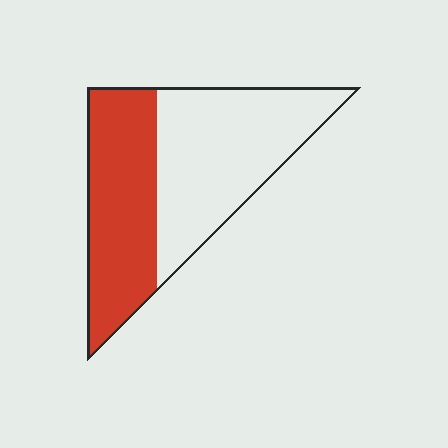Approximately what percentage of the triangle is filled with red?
Approximately 45%.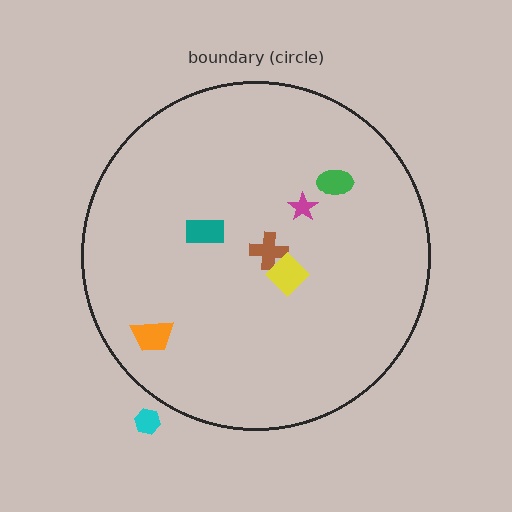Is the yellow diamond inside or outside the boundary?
Inside.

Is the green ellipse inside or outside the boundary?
Inside.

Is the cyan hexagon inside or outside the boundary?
Outside.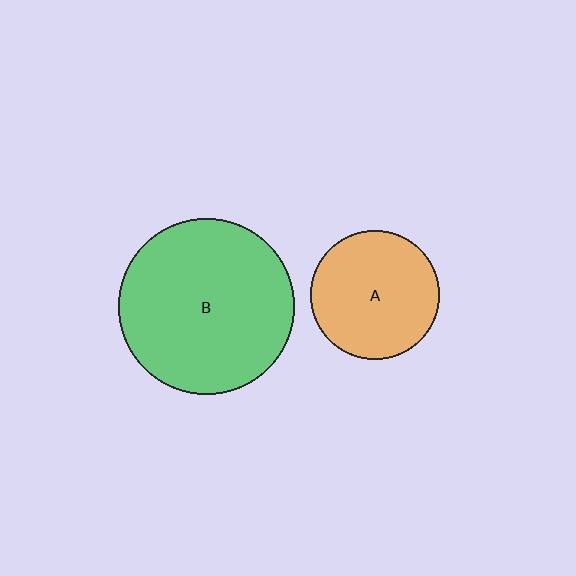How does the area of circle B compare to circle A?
Approximately 1.9 times.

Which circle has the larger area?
Circle B (green).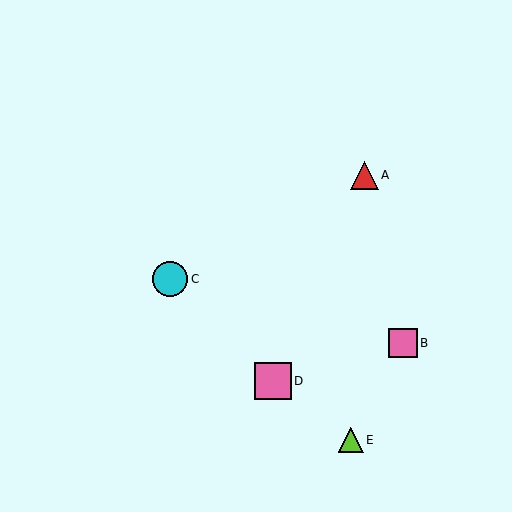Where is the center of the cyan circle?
The center of the cyan circle is at (170, 279).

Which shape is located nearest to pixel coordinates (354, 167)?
The red triangle (labeled A) at (364, 175) is nearest to that location.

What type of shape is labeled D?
Shape D is a pink square.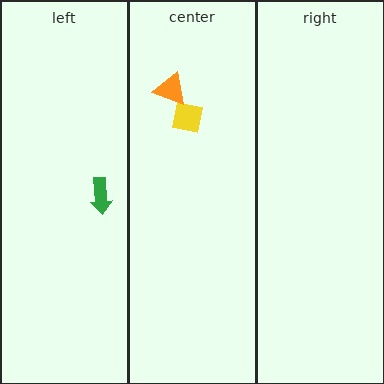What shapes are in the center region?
The yellow square, the orange triangle.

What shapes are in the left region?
The green arrow.